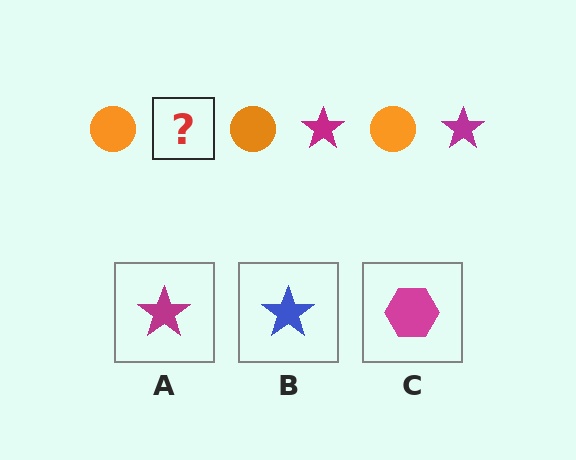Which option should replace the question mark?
Option A.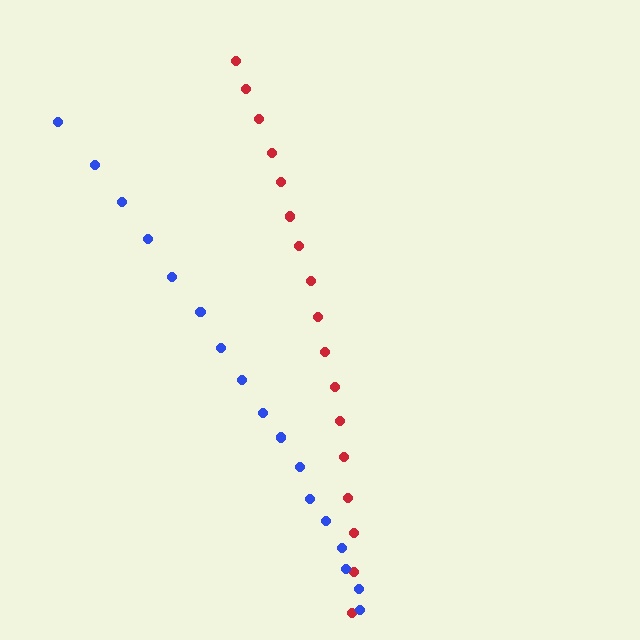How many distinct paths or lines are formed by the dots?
There are 2 distinct paths.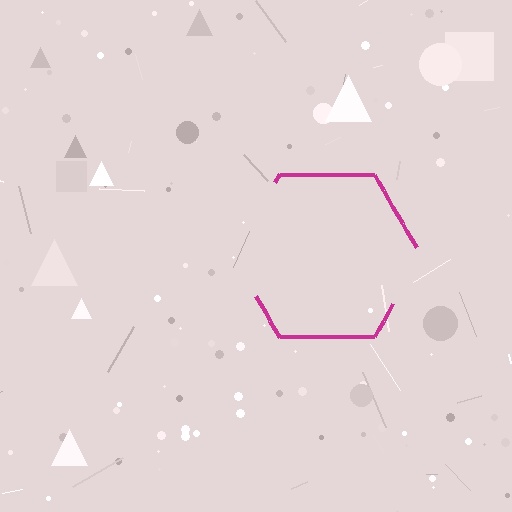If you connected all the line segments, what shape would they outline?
They would outline a hexagon.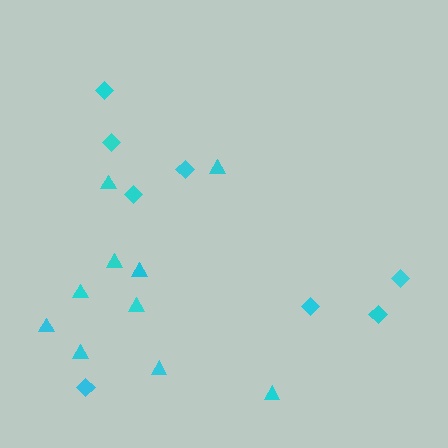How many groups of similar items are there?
There are 2 groups: one group of triangles (10) and one group of diamonds (8).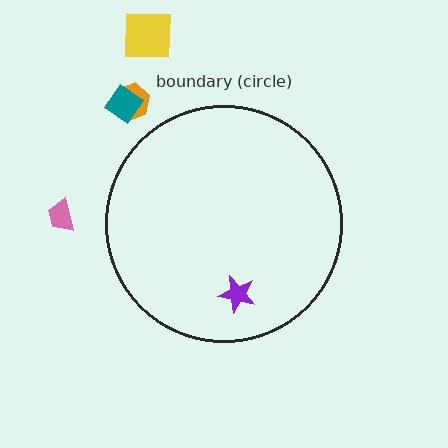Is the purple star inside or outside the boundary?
Inside.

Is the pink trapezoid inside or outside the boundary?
Outside.